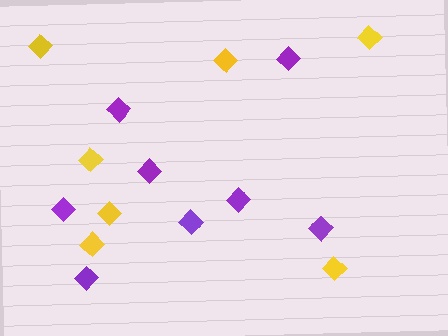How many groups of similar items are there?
There are 2 groups: one group of yellow diamonds (7) and one group of purple diamonds (8).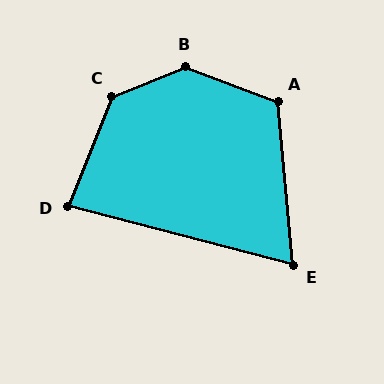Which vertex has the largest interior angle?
B, at approximately 138 degrees.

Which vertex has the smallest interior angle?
E, at approximately 70 degrees.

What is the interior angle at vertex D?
Approximately 83 degrees (acute).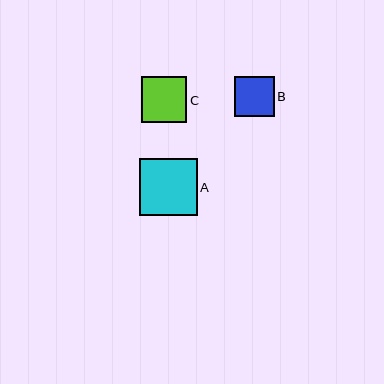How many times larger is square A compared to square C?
Square A is approximately 1.2 times the size of square C.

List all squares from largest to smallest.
From largest to smallest: A, C, B.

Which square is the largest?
Square A is the largest with a size of approximately 57 pixels.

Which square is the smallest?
Square B is the smallest with a size of approximately 40 pixels.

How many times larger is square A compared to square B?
Square A is approximately 1.4 times the size of square B.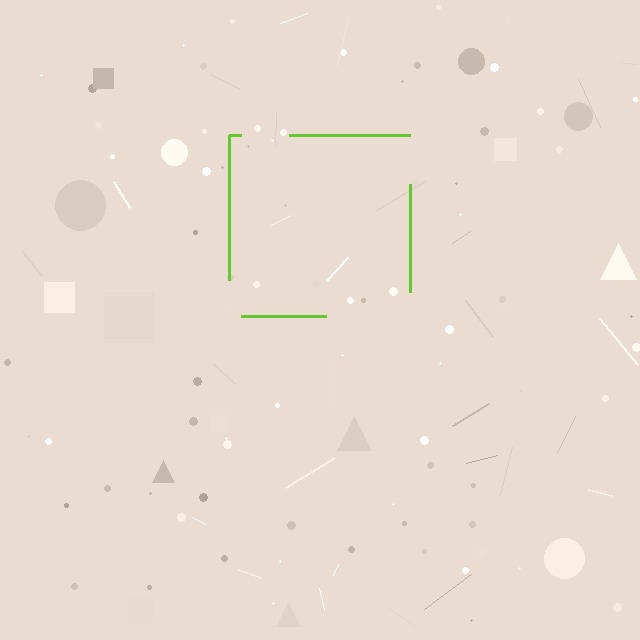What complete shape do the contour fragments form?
The contour fragments form a square.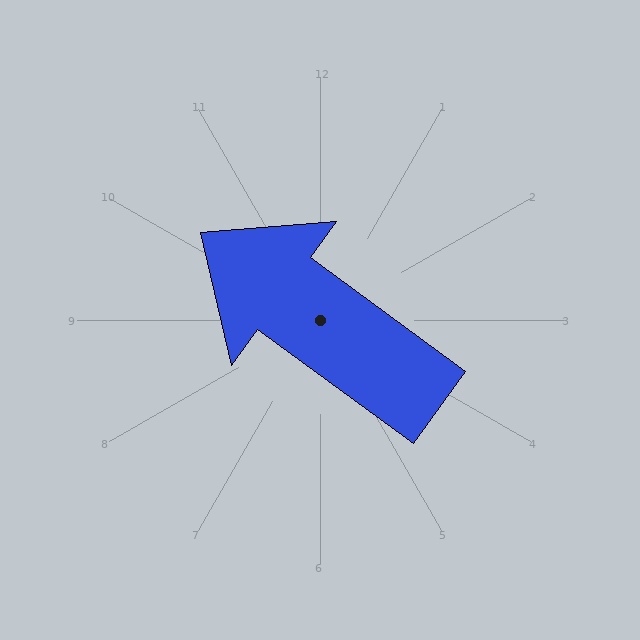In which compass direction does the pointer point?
Northwest.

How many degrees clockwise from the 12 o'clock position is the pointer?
Approximately 306 degrees.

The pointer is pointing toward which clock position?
Roughly 10 o'clock.